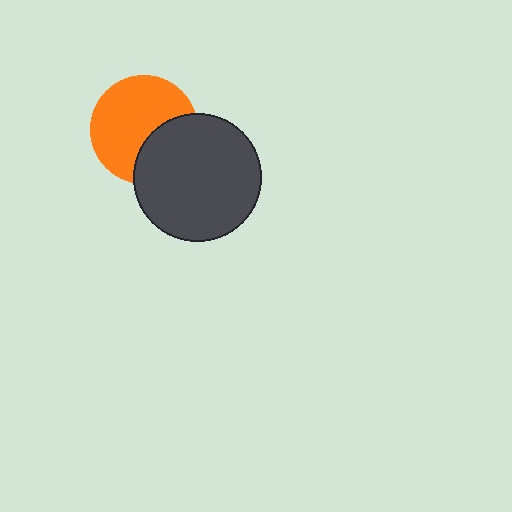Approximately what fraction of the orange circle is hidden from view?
Roughly 33% of the orange circle is hidden behind the dark gray circle.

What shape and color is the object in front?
The object in front is a dark gray circle.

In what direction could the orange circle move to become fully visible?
The orange circle could move toward the upper-left. That would shift it out from behind the dark gray circle entirely.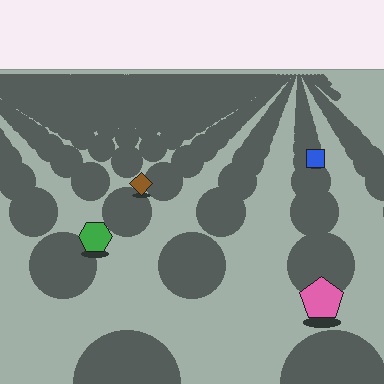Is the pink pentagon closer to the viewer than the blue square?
Yes. The pink pentagon is closer — you can tell from the texture gradient: the ground texture is coarser near it.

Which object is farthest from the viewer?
The blue square is farthest from the viewer. It appears smaller and the ground texture around it is denser.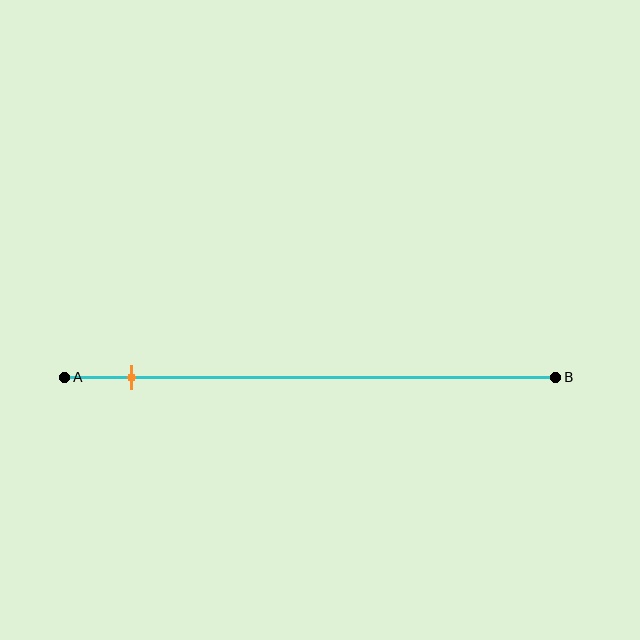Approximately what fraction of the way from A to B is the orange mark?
The orange mark is approximately 15% of the way from A to B.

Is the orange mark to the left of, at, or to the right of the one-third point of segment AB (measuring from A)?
The orange mark is to the left of the one-third point of segment AB.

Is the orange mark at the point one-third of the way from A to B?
No, the mark is at about 15% from A, not at the 33% one-third point.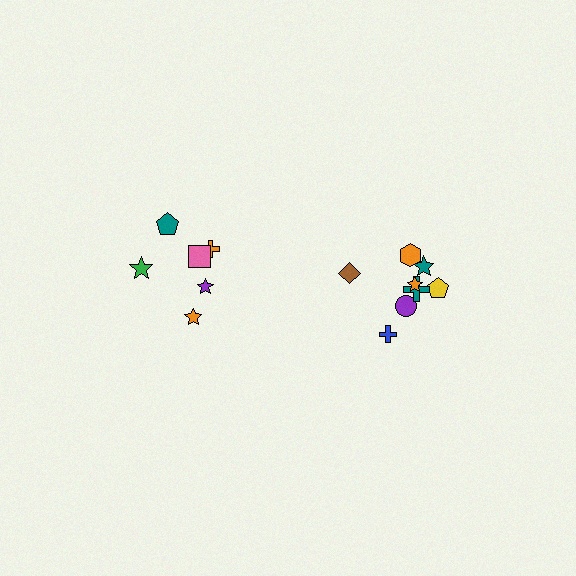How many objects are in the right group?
There are 8 objects.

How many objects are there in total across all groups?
There are 14 objects.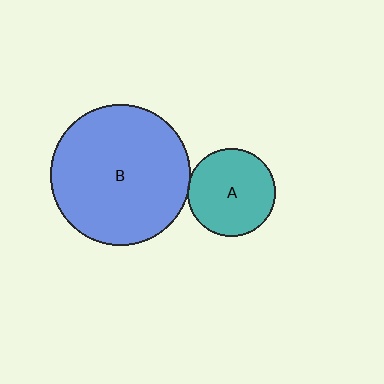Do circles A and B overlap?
Yes.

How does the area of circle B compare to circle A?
Approximately 2.6 times.